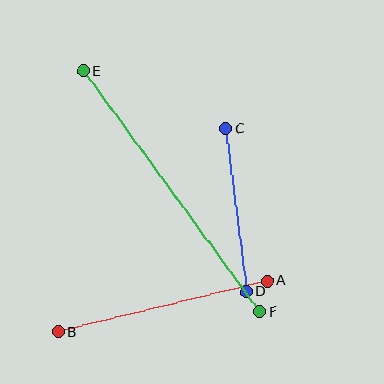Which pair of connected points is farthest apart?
Points E and F are farthest apart.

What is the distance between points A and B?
The distance is approximately 214 pixels.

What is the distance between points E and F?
The distance is approximately 298 pixels.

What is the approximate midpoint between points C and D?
The midpoint is at approximately (236, 210) pixels.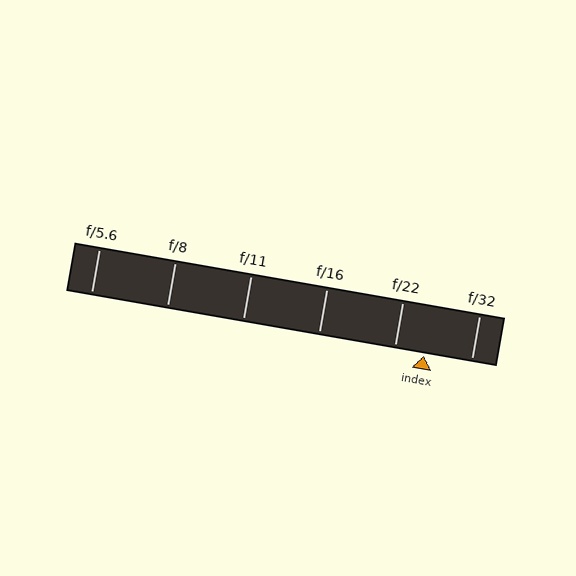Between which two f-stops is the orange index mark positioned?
The index mark is between f/22 and f/32.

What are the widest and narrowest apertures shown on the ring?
The widest aperture shown is f/5.6 and the narrowest is f/32.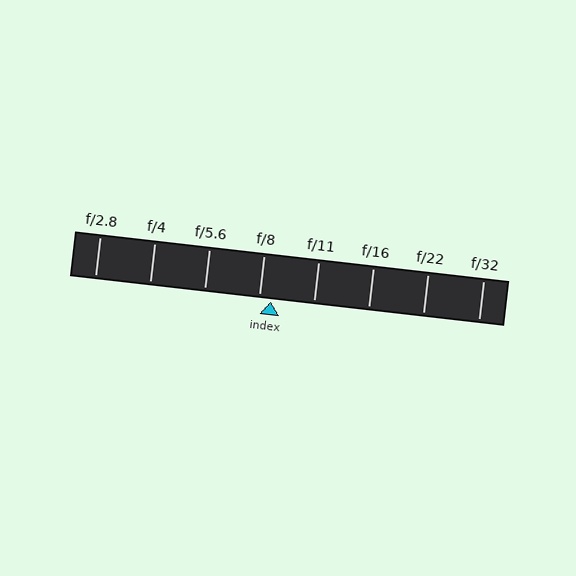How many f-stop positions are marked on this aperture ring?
There are 8 f-stop positions marked.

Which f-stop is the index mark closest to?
The index mark is closest to f/8.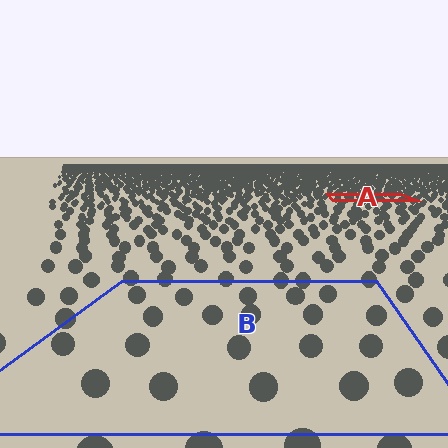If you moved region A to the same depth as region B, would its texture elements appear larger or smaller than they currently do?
They would appear larger. At a closer depth, the same texture elements are projected at a bigger on-screen size.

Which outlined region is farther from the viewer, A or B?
Region A is farther from the viewer — the texture elements inside it appear smaller and more densely packed.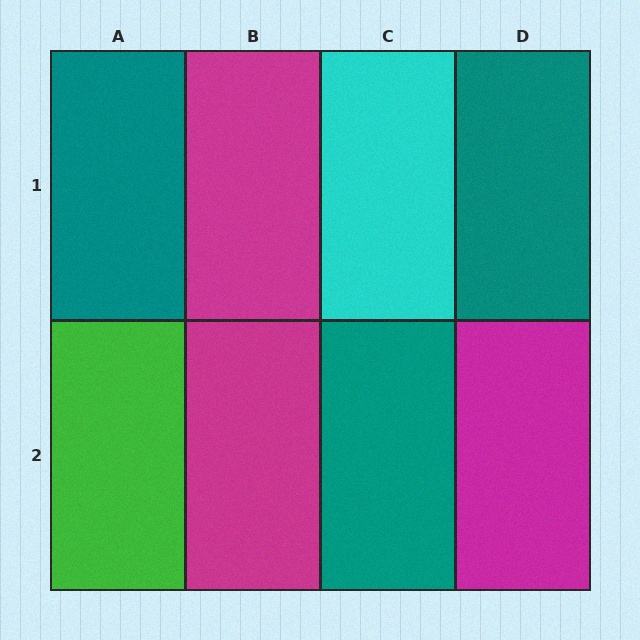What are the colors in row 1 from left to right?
Teal, magenta, cyan, teal.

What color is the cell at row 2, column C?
Teal.